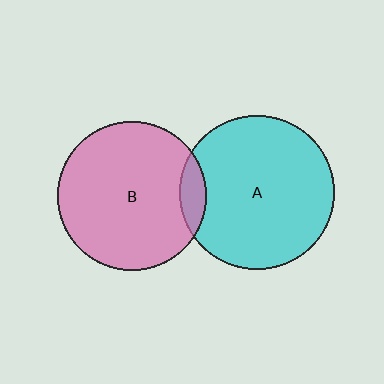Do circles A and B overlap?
Yes.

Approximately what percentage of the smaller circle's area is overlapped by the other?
Approximately 10%.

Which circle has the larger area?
Circle A (cyan).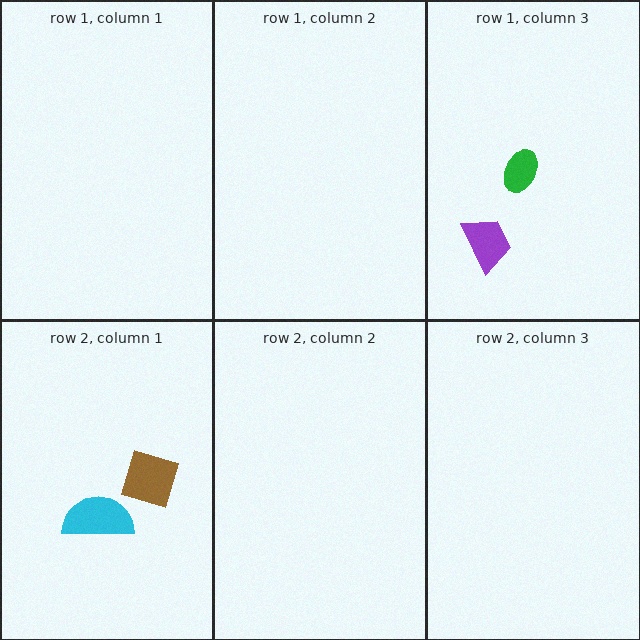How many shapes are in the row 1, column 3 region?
2.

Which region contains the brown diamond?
The row 2, column 1 region.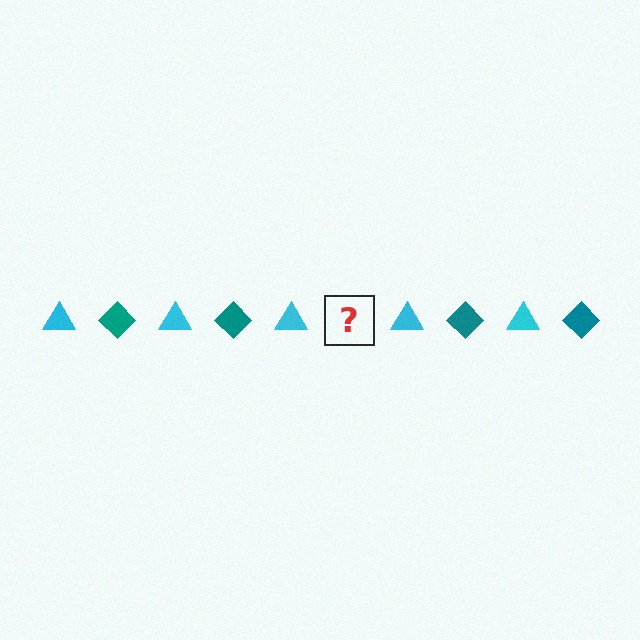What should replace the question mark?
The question mark should be replaced with a teal diamond.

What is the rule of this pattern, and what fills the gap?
The rule is that the pattern alternates between cyan triangle and teal diamond. The gap should be filled with a teal diamond.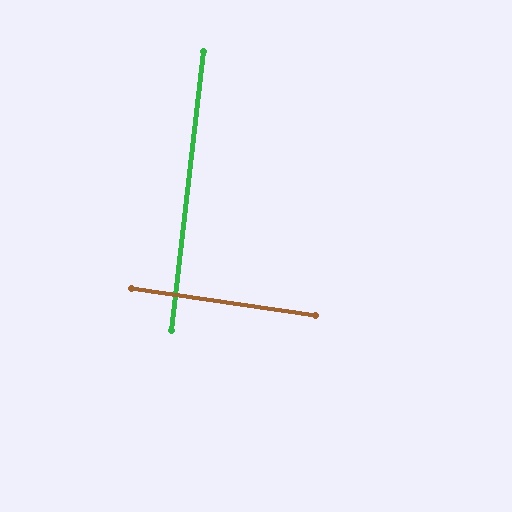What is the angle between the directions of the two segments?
Approximately 88 degrees.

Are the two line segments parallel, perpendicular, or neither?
Perpendicular — they meet at approximately 88°.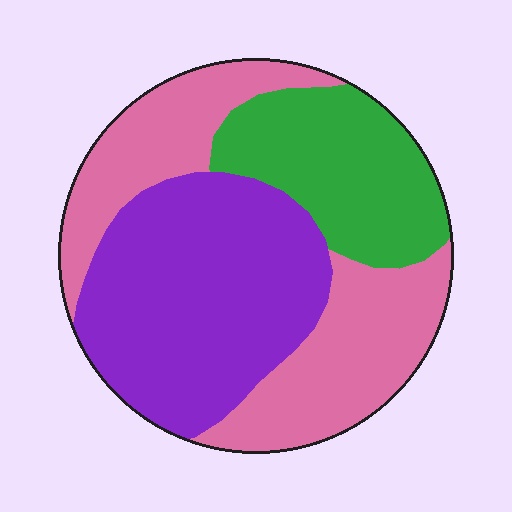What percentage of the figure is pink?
Pink covers 38% of the figure.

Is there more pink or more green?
Pink.